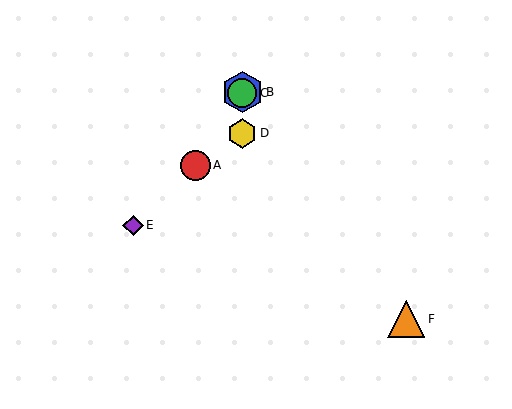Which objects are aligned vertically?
Objects B, C, D are aligned vertically.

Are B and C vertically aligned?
Yes, both are at x≈242.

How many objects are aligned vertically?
3 objects (B, C, D) are aligned vertically.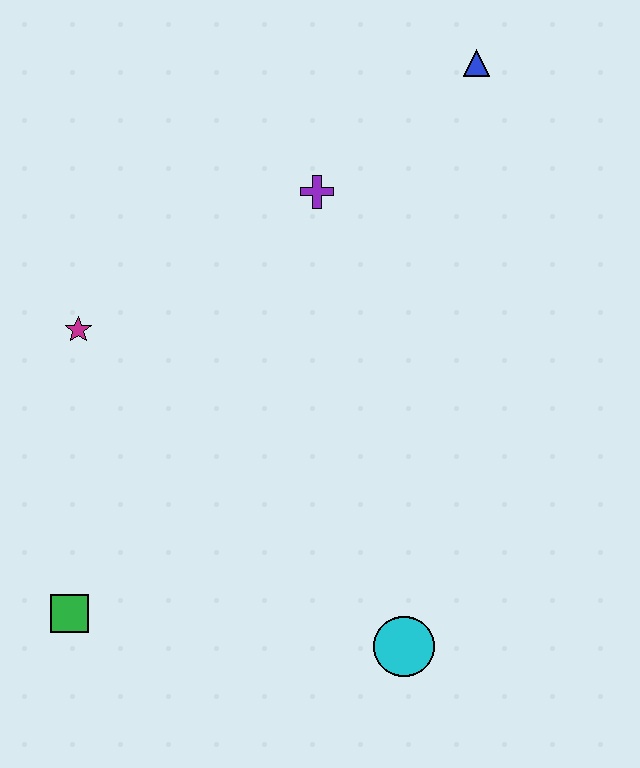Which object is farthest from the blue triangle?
The green square is farthest from the blue triangle.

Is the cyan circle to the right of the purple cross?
Yes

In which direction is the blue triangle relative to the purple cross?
The blue triangle is to the right of the purple cross.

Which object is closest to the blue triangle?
The purple cross is closest to the blue triangle.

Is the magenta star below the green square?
No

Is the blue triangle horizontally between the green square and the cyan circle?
No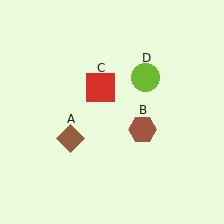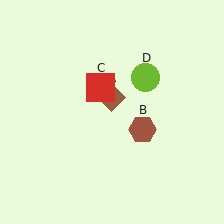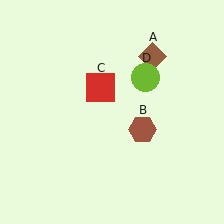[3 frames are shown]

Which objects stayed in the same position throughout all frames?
Brown hexagon (object B) and red square (object C) and lime circle (object D) remained stationary.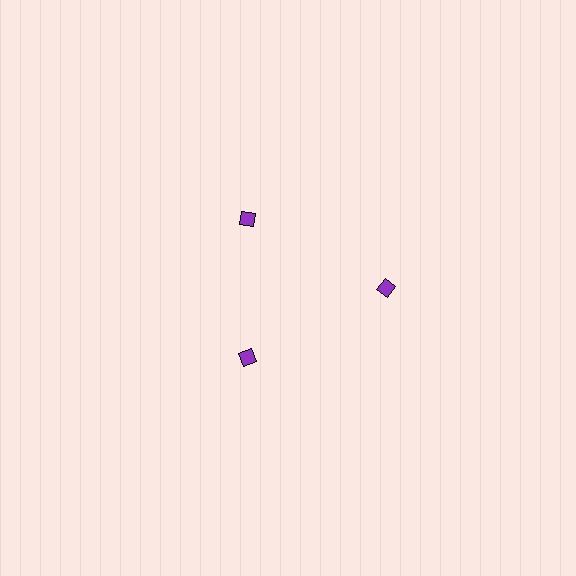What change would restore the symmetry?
The symmetry would be restored by moving it inward, back onto the ring so that all 3 diamonds sit at equal angles and equal distance from the center.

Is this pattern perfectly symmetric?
No. The 3 purple diamonds are arranged in a ring, but one element near the 3 o'clock position is pushed outward from the center, breaking the 3-fold rotational symmetry.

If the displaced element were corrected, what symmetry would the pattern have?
It would have 3-fold rotational symmetry — the pattern would map onto itself every 120 degrees.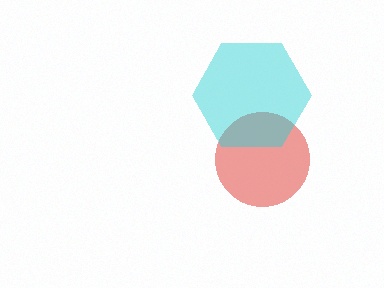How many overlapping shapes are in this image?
There are 2 overlapping shapes in the image.